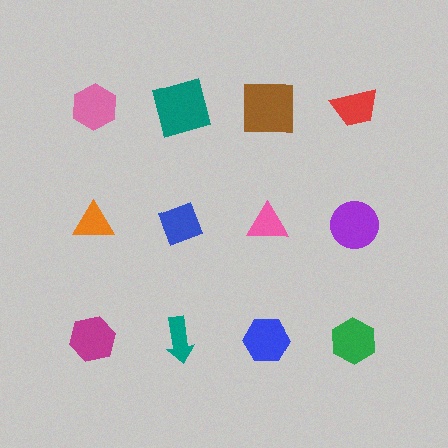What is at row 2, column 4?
A purple circle.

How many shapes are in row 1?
4 shapes.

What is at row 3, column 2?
A teal arrow.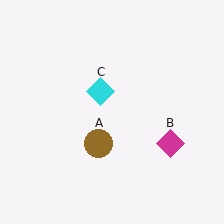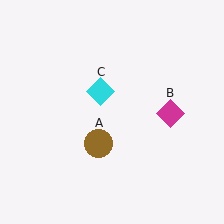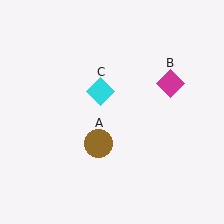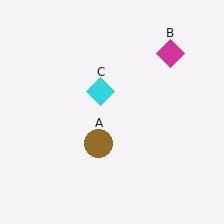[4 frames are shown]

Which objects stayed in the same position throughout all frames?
Brown circle (object A) and cyan diamond (object C) remained stationary.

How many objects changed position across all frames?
1 object changed position: magenta diamond (object B).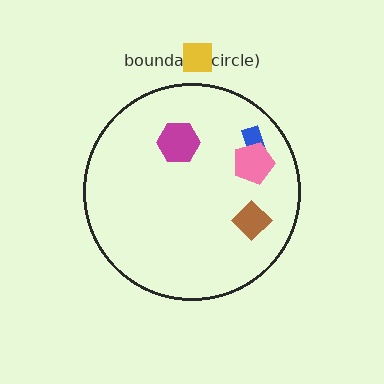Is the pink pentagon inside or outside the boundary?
Inside.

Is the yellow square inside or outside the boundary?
Outside.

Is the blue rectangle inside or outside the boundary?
Inside.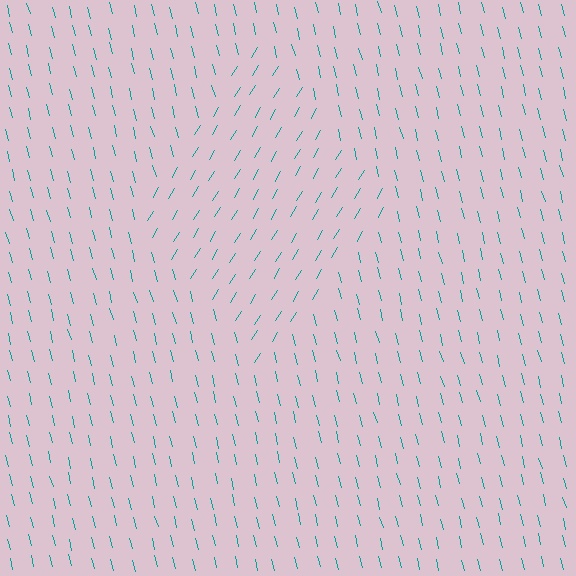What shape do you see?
I see a diamond.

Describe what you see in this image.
The image is filled with small teal line segments. A diamond region in the image has lines oriented differently from the surrounding lines, creating a visible texture boundary.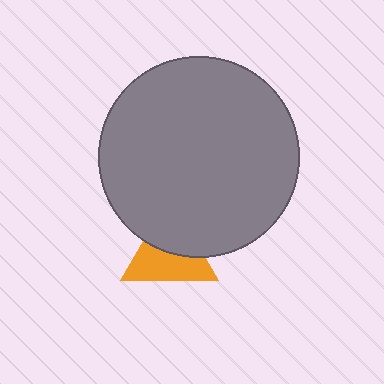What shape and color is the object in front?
The object in front is a gray circle.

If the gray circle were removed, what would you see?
You would see the complete orange triangle.